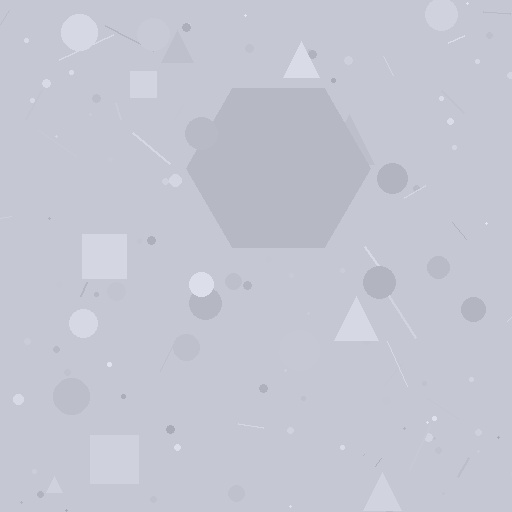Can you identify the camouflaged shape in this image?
The camouflaged shape is a hexagon.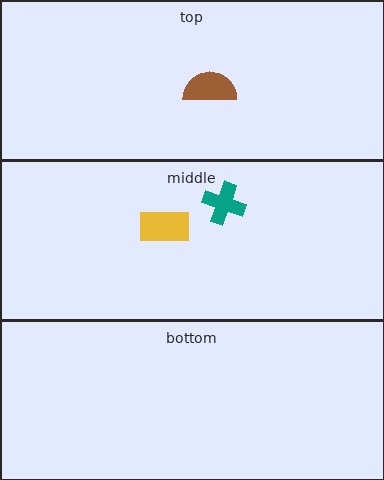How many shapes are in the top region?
1.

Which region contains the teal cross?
The middle region.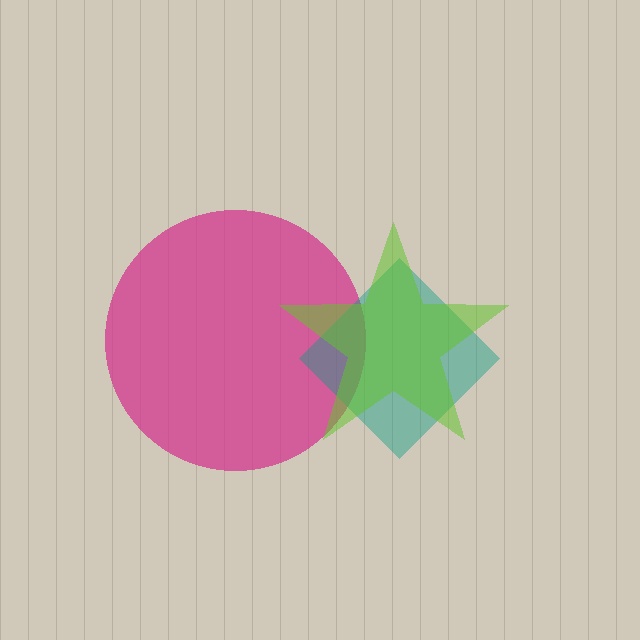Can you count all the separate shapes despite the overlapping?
Yes, there are 3 separate shapes.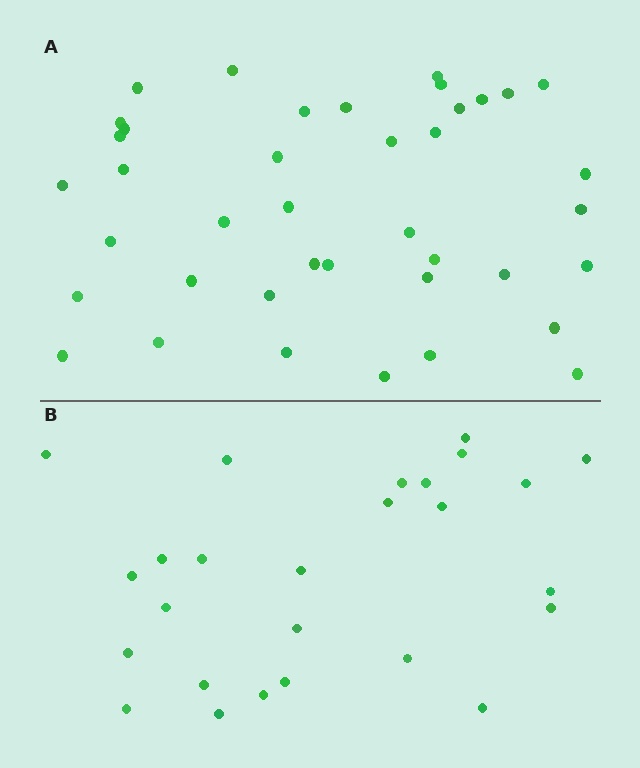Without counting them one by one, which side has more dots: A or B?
Region A (the top region) has more dots.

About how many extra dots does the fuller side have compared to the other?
Region A has approximately 15 more dots than region B.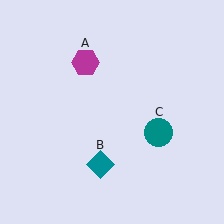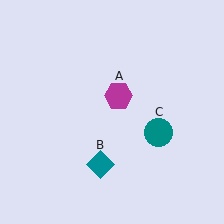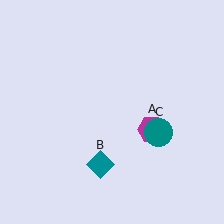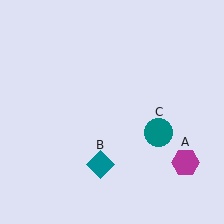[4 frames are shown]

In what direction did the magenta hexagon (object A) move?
The magenta hexagon (object A) moved down and to the right.